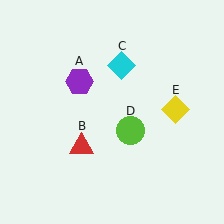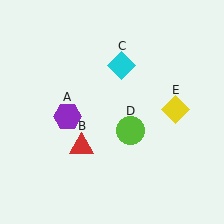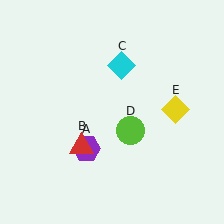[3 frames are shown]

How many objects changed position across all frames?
1 object changed position: purple hexagon (object A).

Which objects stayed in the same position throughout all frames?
Red triangle (object B) and cyan diamond (object C) and lime circle (object D) and yellow diamond (object E) remained stationary.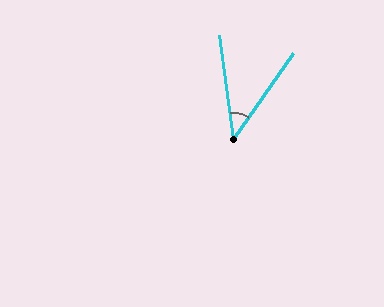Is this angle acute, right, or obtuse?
It is acute.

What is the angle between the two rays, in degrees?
Approximately 43 degrees.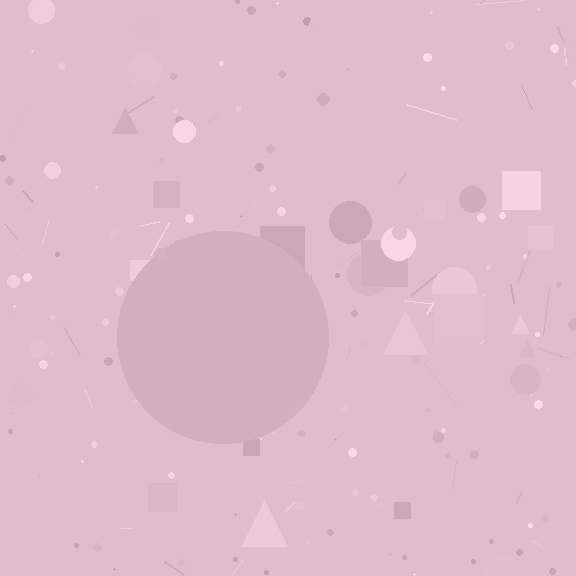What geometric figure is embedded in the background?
A circle is embedded in the background.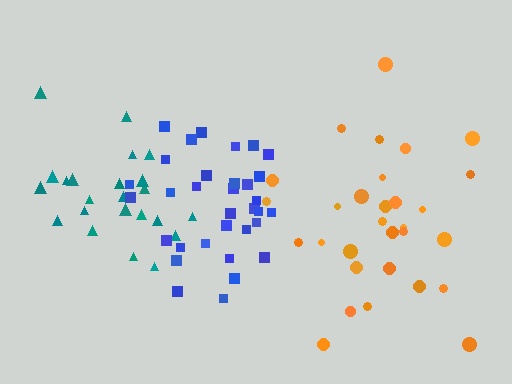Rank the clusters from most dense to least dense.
blue, teal, orange.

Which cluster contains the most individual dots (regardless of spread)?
Blue (33).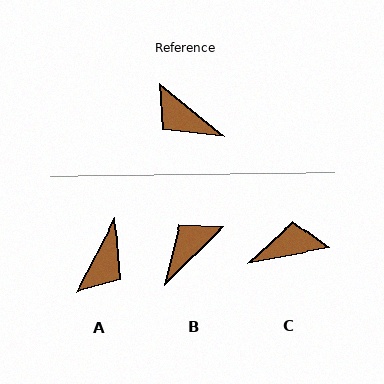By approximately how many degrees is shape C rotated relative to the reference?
Approximately 130 degrees clockwise.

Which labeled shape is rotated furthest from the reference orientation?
C, about 130 degrees away.